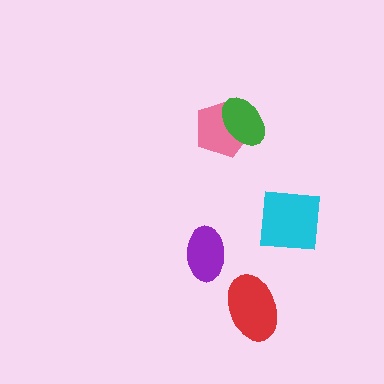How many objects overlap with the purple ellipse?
0 objects overlap with the purple ellipse.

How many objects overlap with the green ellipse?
1 object overlaps with the green ellipse.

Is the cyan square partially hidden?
No, no other shape covers it.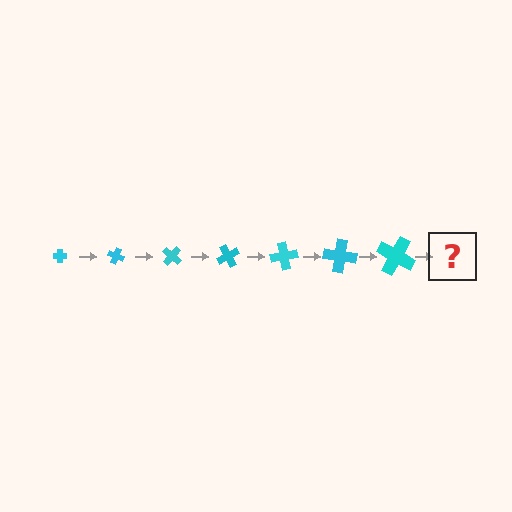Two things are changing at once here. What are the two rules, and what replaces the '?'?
The two rules are that the cross grows larger each step and it rotates 20 degrees each step. The '?' should be a cross, larger than the previous one and rotated 140 degrees from the start.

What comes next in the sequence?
The next element should be a cross, larger than the previous one and rotated 140 degrees from the start.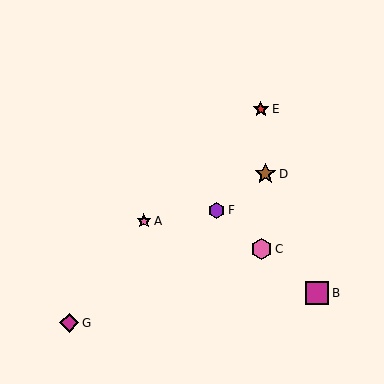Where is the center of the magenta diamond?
The center of the magenta diamond is at (69, 323).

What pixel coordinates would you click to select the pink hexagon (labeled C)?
Click at (262, 249) to select the pink hexagon C.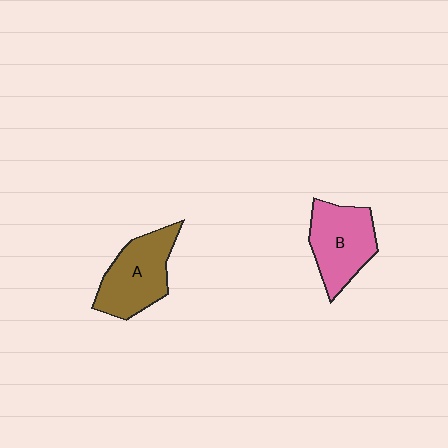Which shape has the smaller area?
Shape B (pink).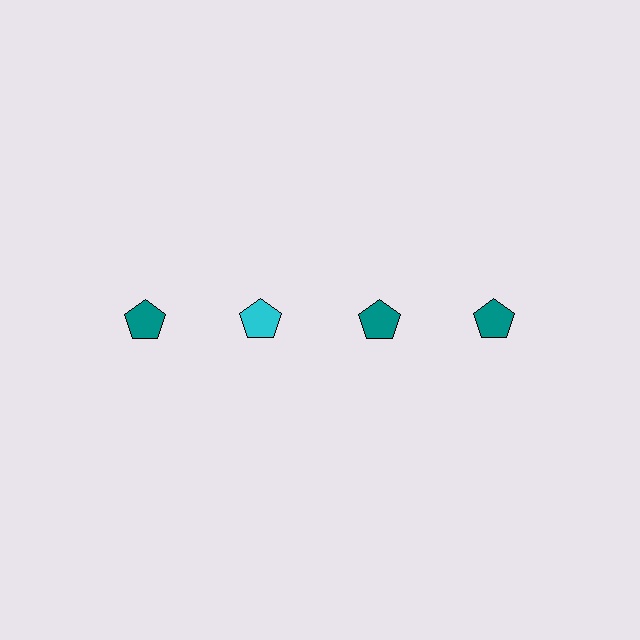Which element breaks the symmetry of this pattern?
The cyan pentagon in the top row, second from left column breaks the symmetry. All other shapes are teal pentagons.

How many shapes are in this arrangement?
There are 4 shapes arranged in a grid pattern.